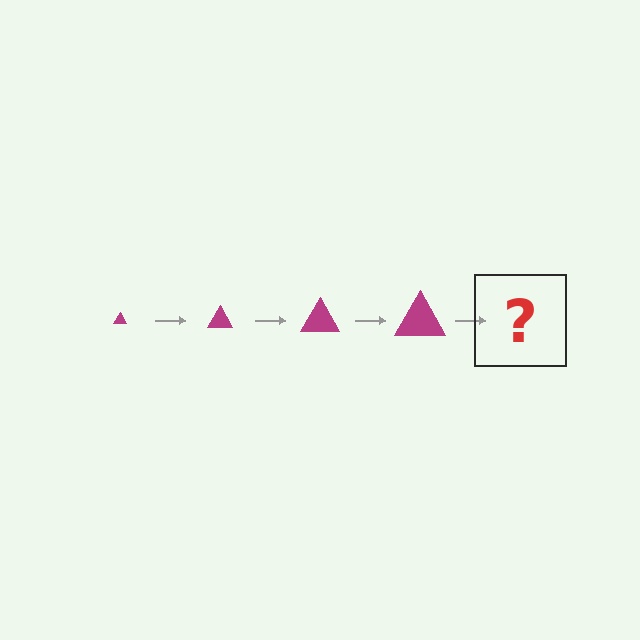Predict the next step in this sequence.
The next step is a magenta triangle, larger than the previous one.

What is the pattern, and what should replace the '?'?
The pattern is that the triangle gets progressively larger each step. The '?' should be a magenta triangle, larger than the previous one.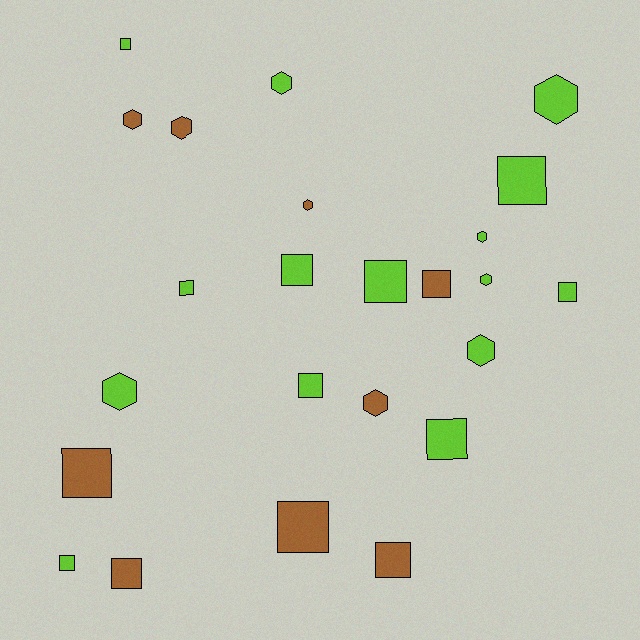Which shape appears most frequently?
Square, with 14 objects.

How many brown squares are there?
There are 5 brown squares.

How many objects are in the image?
There are 24 objects.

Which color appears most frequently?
Lime, with 15 objects.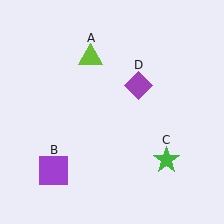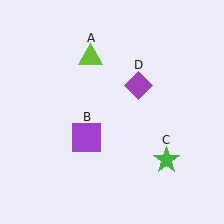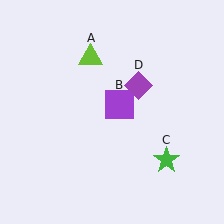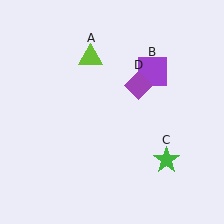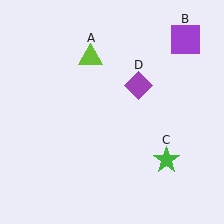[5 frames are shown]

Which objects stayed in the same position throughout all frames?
Lime triangle (object A) and green star (object C) and purple diamond (object D) remained stationary.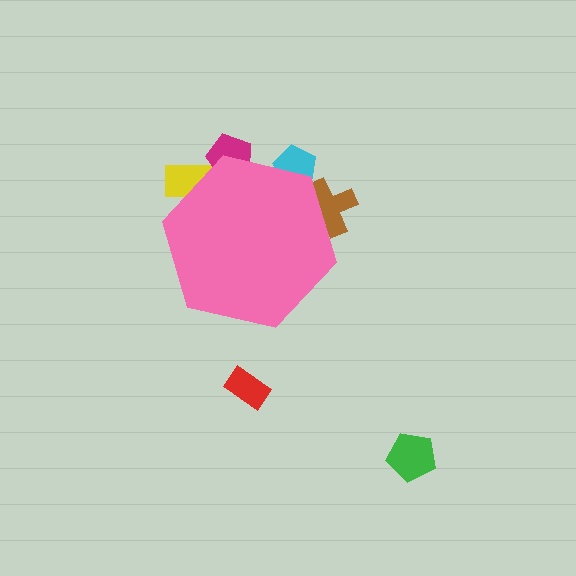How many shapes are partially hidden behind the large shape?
4 shapes are partially hidden.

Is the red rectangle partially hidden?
No, the red rectangle is fully visible.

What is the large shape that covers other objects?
A pink hexagon.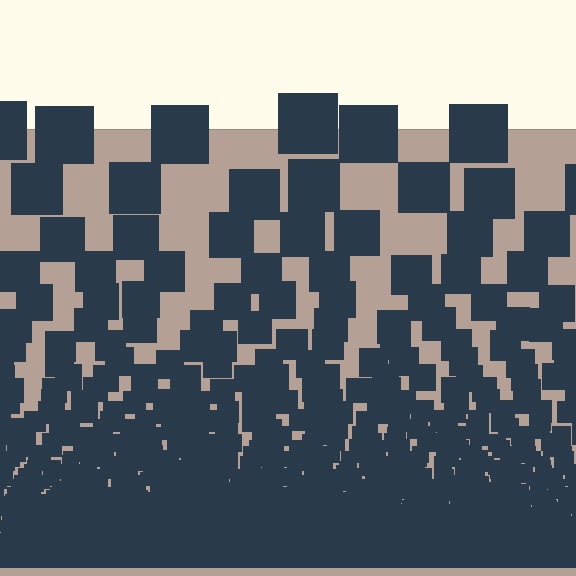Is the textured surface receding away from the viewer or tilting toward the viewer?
The surface appears to tilt toward the viewer. Texture elements get larger and sparser toward the top.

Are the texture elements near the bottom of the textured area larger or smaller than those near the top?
Smaller. The gradient is inverted — elements near the bottom are smaller and denser.